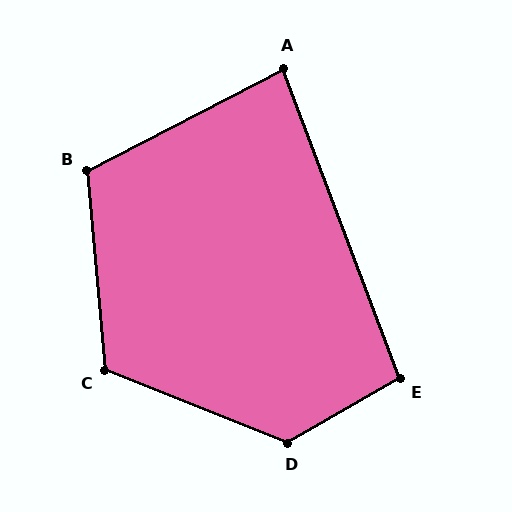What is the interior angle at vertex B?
Approximately 112 degrees (obtuse).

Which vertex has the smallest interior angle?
A, at approximately 83 degrees.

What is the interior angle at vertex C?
Approximately 117 degrees (obtuse).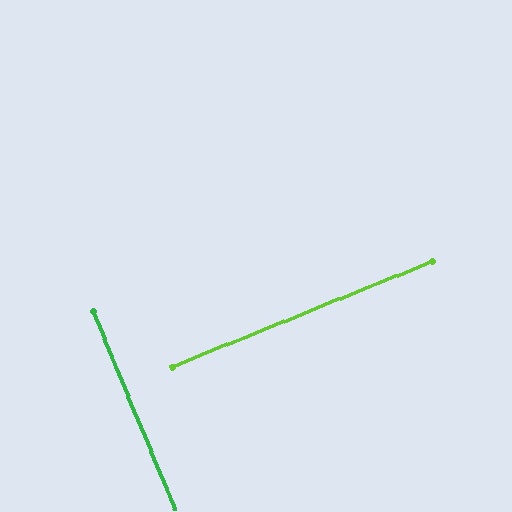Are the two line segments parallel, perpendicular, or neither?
Perpendicular — they meet at approximately 90°.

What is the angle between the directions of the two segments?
Approximately 90 degrees.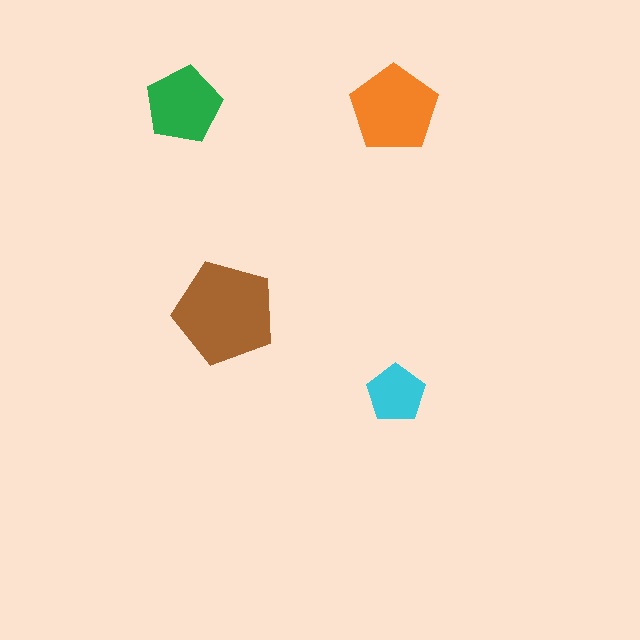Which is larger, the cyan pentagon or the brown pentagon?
The brown one.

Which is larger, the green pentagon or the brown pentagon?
The brown one.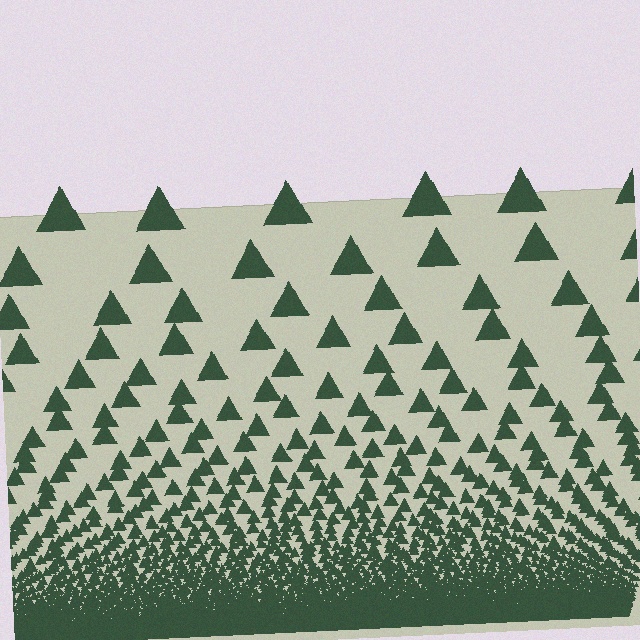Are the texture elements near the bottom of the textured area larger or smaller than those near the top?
Smaller. The gradient is inverted — elements near the bottom are smaller and denser.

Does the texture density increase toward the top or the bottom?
Density increases toward the bottom.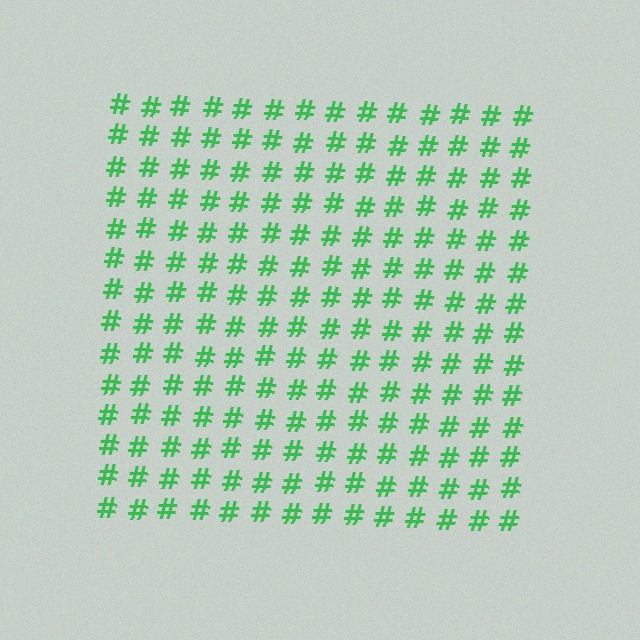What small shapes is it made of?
It is made of small hash symbols.